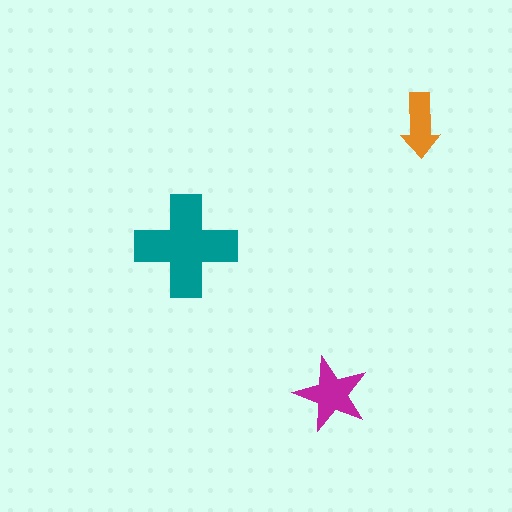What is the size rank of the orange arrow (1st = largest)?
3rd.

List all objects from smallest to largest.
The orange arrow, the magenta star, the teal cross.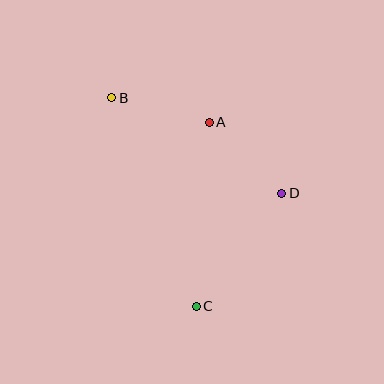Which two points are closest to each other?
Points A and B are closest to each other.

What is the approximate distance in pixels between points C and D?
The distance between C and D is approximately 142 pixels.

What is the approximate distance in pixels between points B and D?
The distance between B and D is approximately 195 pixels.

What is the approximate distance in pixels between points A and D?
The distance between A and D is approximately 102 pixels.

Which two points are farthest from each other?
Points B and C are farthest from each other.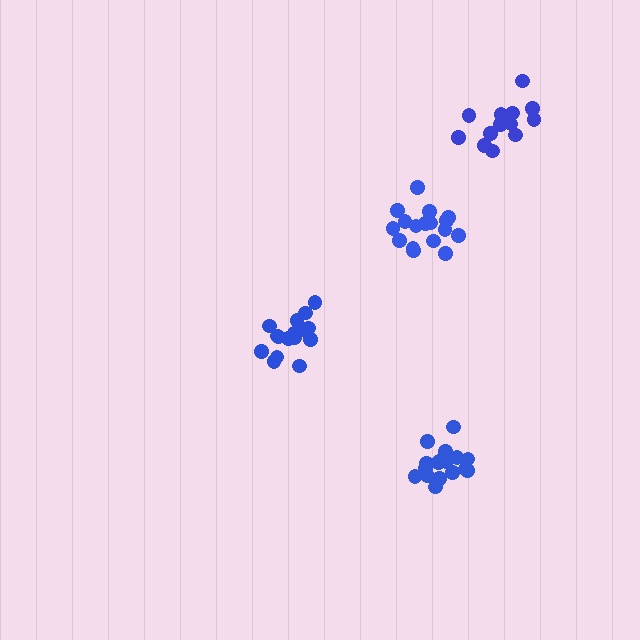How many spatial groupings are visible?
There are 4 spatial groupings.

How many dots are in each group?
Group 1: 17 dots, Group 2: 13 dots, Group 3: 17 dots, Group 4: 17 dots (64 total).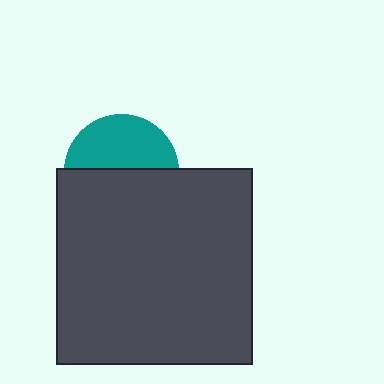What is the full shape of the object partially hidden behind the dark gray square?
The partially hidden object is a teal circle.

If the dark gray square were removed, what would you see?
You would see the complete teal circle.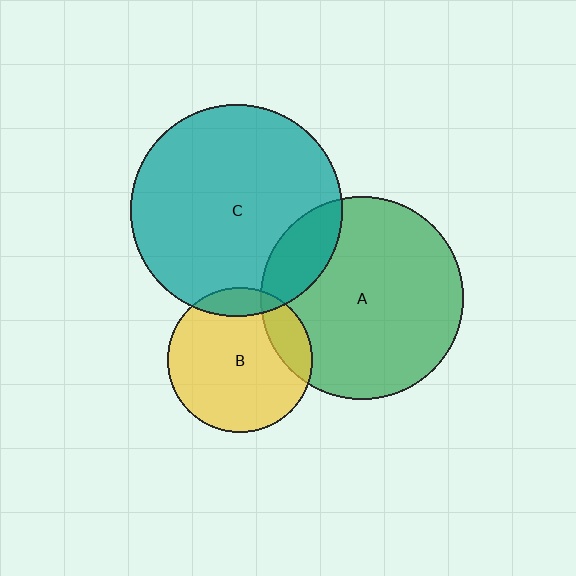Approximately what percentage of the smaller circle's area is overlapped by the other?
Approximately 15%.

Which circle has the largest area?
Circle C (teal).